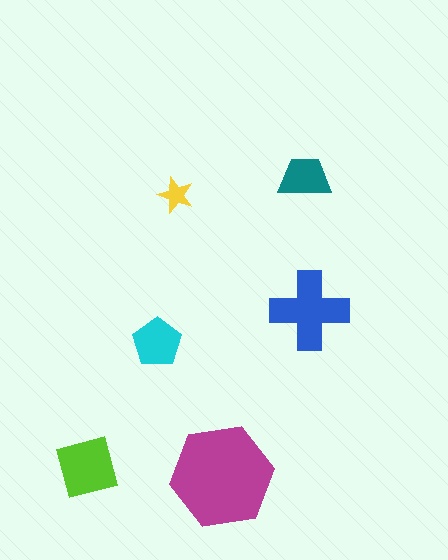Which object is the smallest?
The yellow star.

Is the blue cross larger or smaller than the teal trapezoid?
Larger.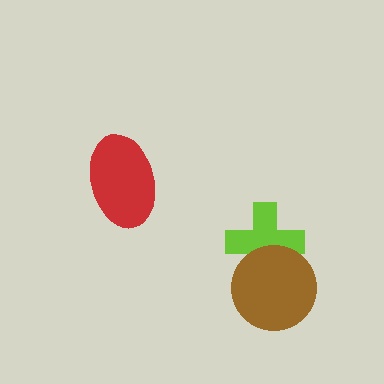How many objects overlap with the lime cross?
1 object overlaps with the lime cross.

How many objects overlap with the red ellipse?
0 objects overlap with the red ellipse.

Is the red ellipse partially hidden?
No, no other shape covers it.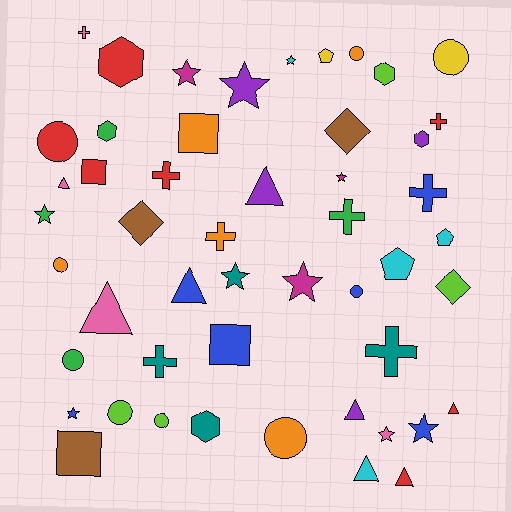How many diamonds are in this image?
There are 3 diamonds.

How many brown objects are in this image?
There are 3 brown objects.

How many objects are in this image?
There are 50 objects.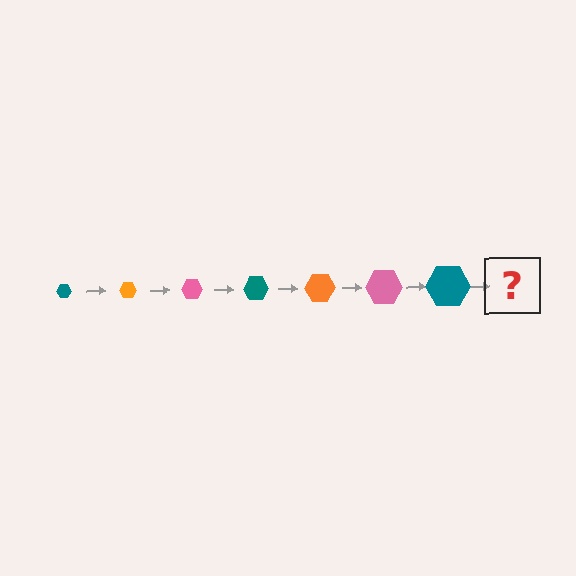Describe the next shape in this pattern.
It should be an orange hexagon, larger than the previous one.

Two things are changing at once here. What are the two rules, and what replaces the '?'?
The two rules are that the hexagon grows larger each step and the color cycles through teal, orange, and pink. The '?' should be an orange hexagon, larger than the previous one.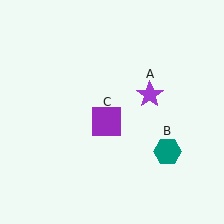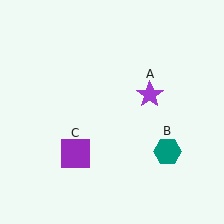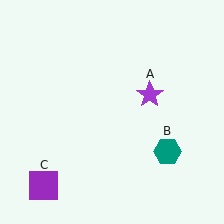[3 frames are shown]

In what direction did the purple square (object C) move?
The purple square (object C) moved down and to the left.